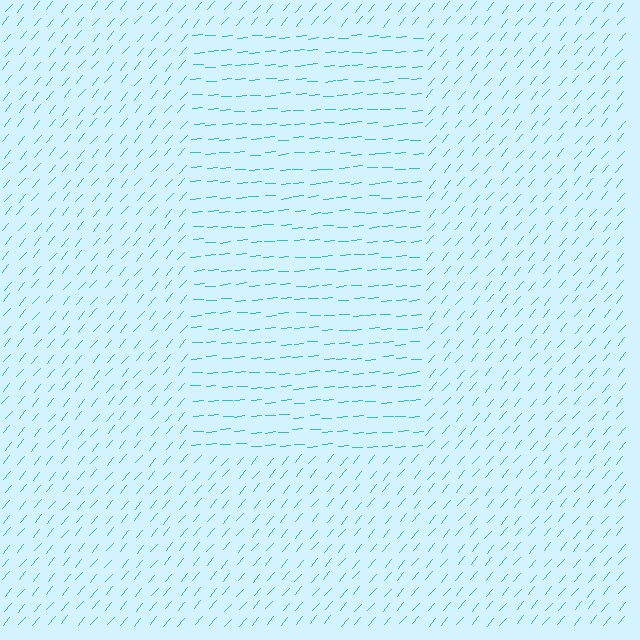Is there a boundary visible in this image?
Yes, there is a texture boundary formed by a change in line orientation.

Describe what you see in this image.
The image is filled with small cyan line segments. A rectangle region in the image has lines oriented differently from the surrounding lines, creating a visible texture boundary.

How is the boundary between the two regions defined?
The boundary is defined purely by a change in line orientation (approximately 45 degrees difference). All lines are the same color and thickness.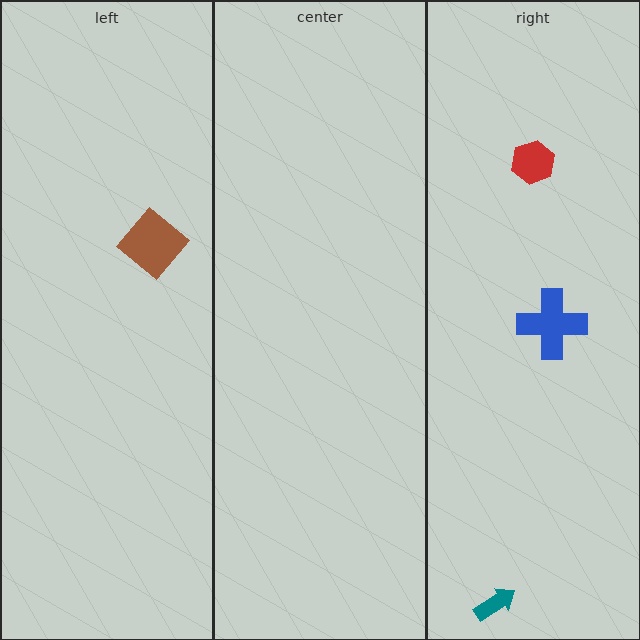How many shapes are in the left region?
1.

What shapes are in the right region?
The teal arrow, the blue cross, the red hexagon.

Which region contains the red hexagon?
The right region.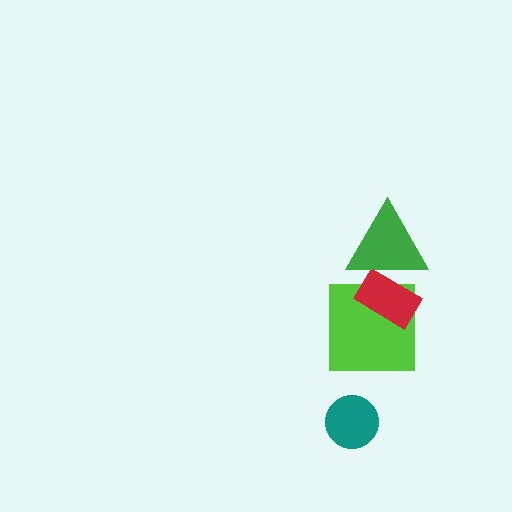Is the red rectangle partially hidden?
Yes, it is partially covered by another shape.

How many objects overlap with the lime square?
1 object overlaps with the lime square.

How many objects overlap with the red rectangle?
2 objects overlap with the red rectangle.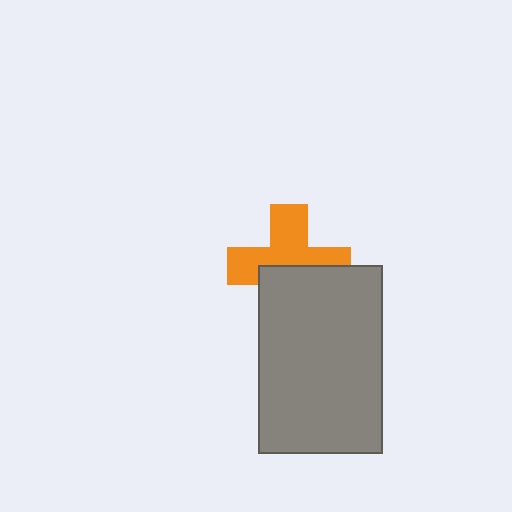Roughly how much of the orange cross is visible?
About half of it is visible (roughly 56%).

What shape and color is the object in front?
The object in front is a gray rectangle.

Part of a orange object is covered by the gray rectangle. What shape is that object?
It is a cross.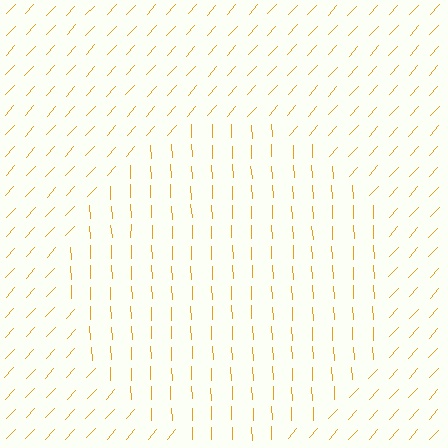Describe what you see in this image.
The image is filled with small orange line segments. A circle region in the image has lines oriented differently from the surrounding lines, creating a visible texture boundary.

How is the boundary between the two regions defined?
The boundary is defined purely by a change in line orientation (approximately 45 degrees difference). All lines are the same color and thickness.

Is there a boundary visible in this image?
Yes, there is a texture boundary formed by a change in line orientation.